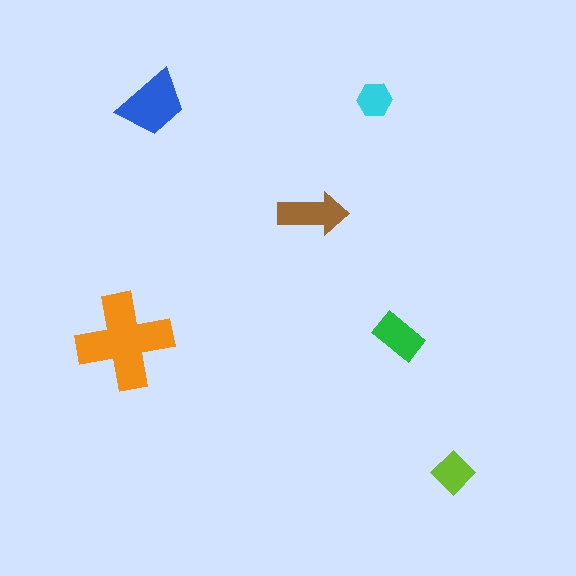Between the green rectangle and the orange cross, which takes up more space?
The orange cross.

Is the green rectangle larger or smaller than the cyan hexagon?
Larger.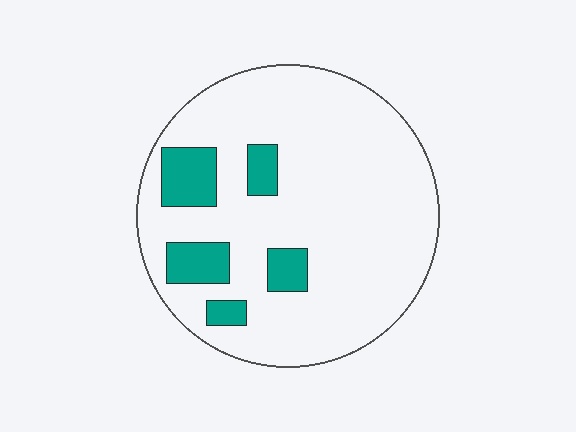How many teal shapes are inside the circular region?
5.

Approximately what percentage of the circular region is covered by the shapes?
Approximately 15%.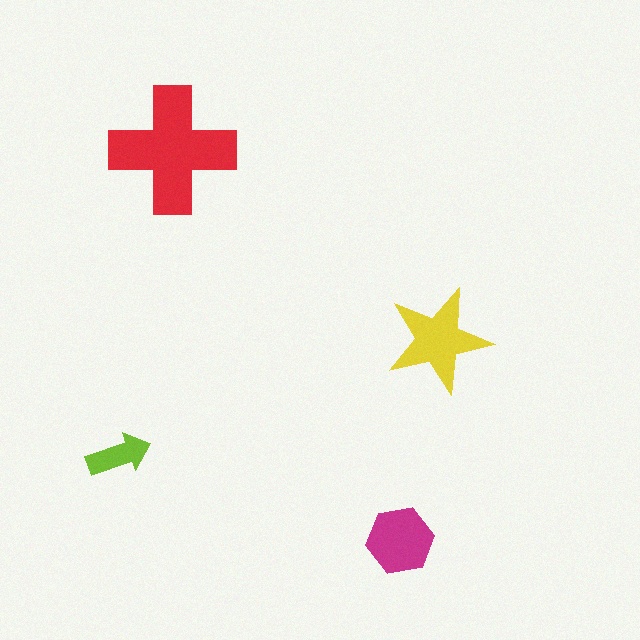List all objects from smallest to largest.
The lime arrow, the magenta hexagon, the yellow star, the red cross.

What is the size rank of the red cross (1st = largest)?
1st.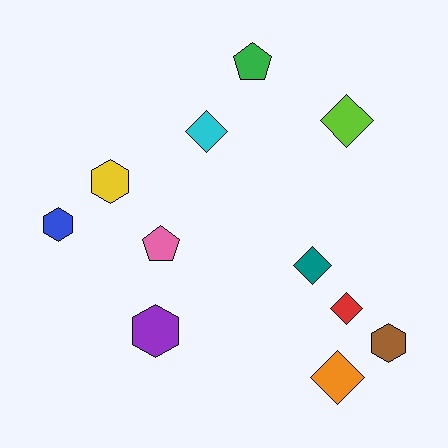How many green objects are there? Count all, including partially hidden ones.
There is 1 green object.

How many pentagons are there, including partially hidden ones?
There are 2 pentagons.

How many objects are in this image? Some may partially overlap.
There are 11 objects.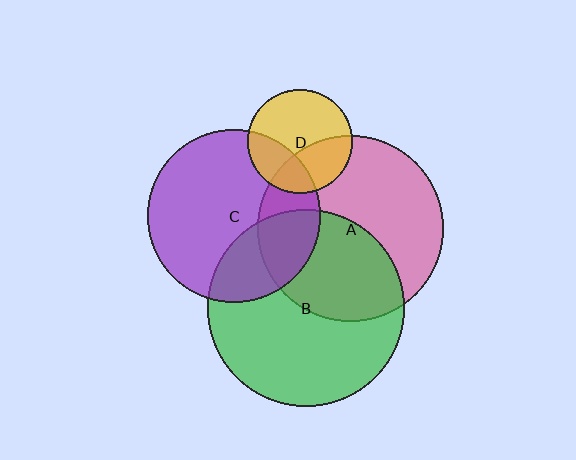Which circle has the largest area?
Circle B (green).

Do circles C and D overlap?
Yes.